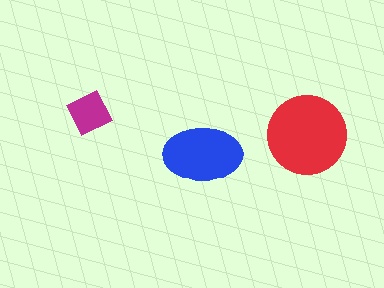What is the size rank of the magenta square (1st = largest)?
3rd.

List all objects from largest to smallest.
The red circle, the blue ellipse, the magenta square.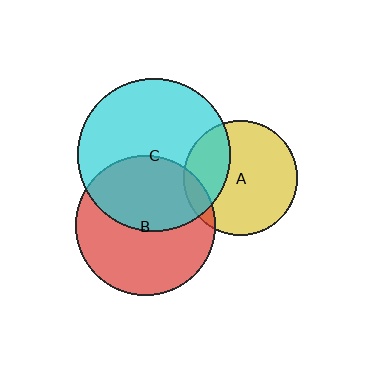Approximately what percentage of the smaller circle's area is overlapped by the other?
Approximately 30%.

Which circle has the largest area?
Circle C (cyan).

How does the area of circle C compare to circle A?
Approximately 1.8 times.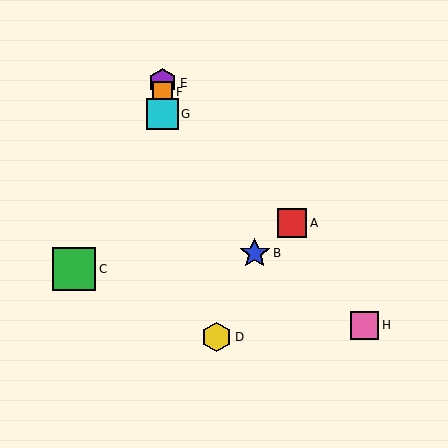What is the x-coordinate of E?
Object E is at x≈163.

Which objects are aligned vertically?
Objects E, F, G are aligned vertically.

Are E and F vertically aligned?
Yes, both are at x≈163.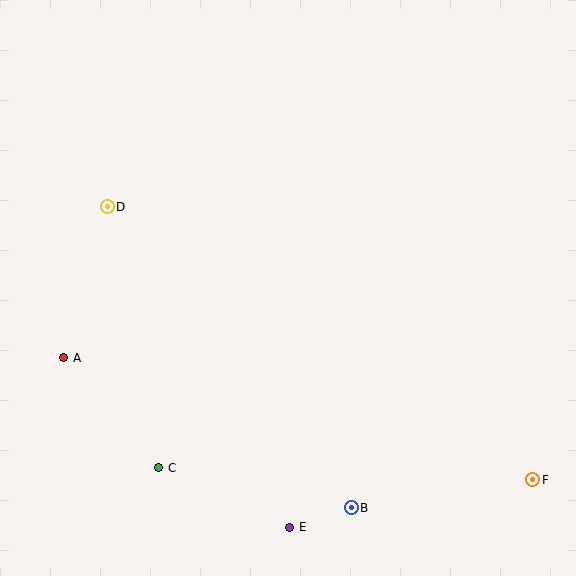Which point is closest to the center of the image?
Point D at (107, 207) is closest to the center.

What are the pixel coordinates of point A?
Point A is at (64, 358).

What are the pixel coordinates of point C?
Point C is at (159, 468).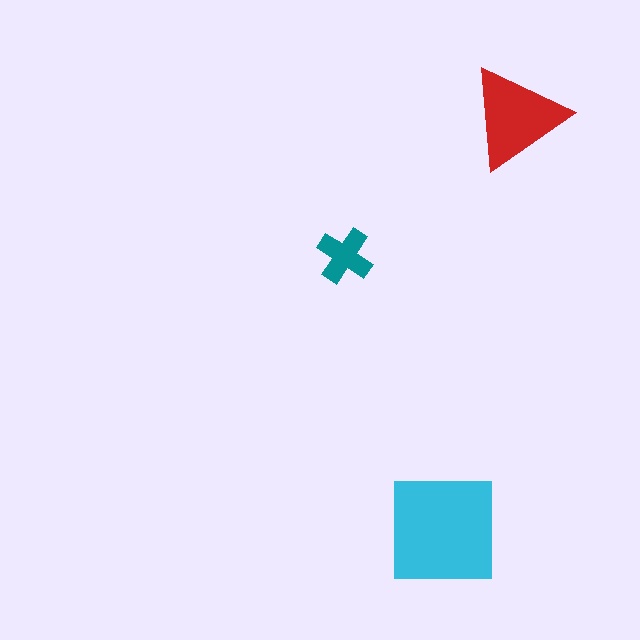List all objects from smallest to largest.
The teal cross, the red triangle, the cyan square.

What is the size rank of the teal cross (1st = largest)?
3rd.